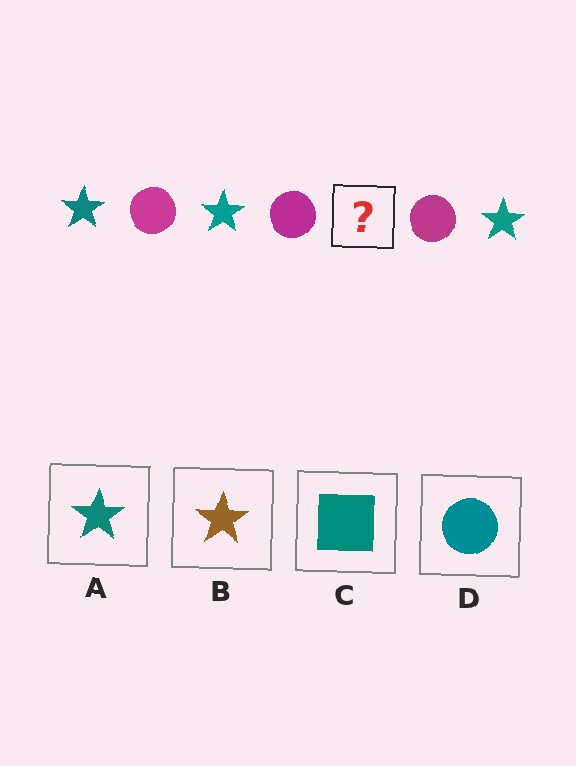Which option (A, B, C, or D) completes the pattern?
A.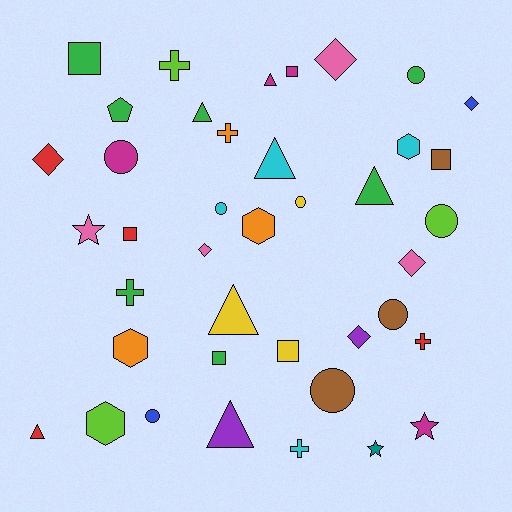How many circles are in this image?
There are 8 circles.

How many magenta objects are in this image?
There are 4 magenta objects.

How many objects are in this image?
There are 40 objects.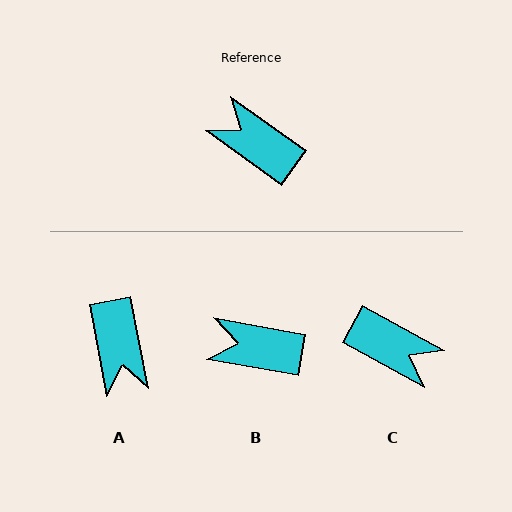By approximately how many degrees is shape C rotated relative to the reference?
Approximately 173 degrees clockwise.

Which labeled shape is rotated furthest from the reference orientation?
C, about 173 degrees away.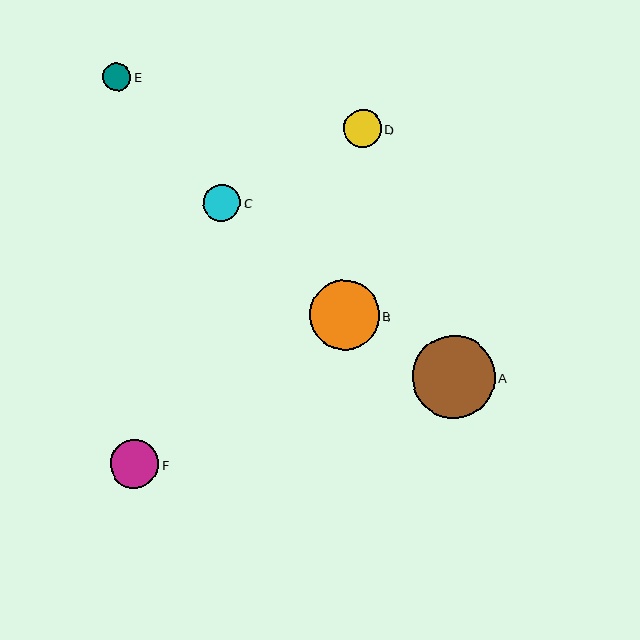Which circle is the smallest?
Circle E is the smallest with a size of approximately 29 pixels.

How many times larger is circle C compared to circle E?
Circle C is approximately 1.3 times the size of circle E.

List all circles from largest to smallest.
From largest to smallest: A, B, F, D, C, E.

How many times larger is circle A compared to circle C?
Circle A is approximately 2.2 times the size of circle C.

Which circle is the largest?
Circle A is the largest with a size of approximately 83 pixels.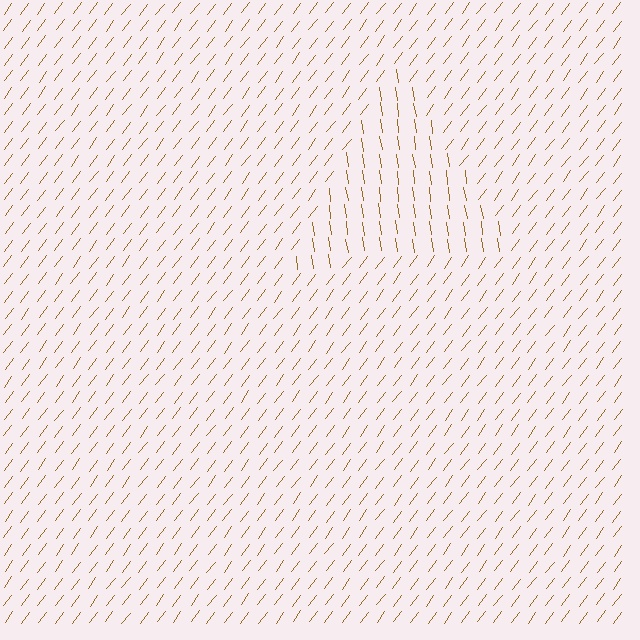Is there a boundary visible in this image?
Yes, there is a texture boundary formed by a change in line orientation.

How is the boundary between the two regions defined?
The boundary is defined purely by a change in line orientation (approximately 45 degrees difference). All lines are the same color and thickness.